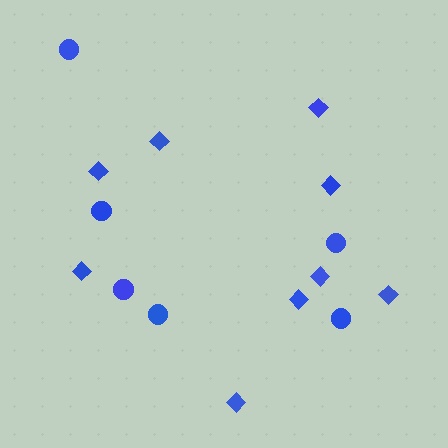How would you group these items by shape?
There are 2 groups: one group of diamonds (9) and one group of circles (6).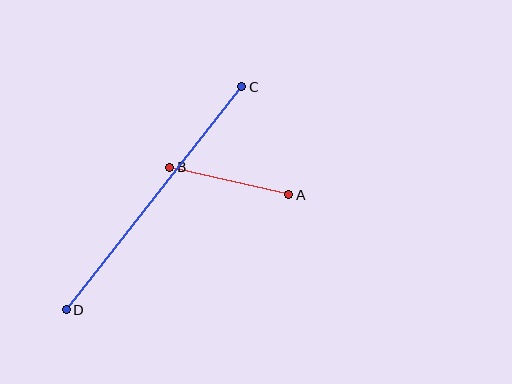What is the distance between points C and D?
The distance is approximately 284 pixels.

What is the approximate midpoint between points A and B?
The midpoint is at approximately (229, 181) pixels.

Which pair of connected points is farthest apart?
Points C and D are farthest apart.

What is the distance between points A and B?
The distance is approximately 122 pixels.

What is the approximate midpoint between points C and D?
The midpoint is at approximately (154, 198) pixels.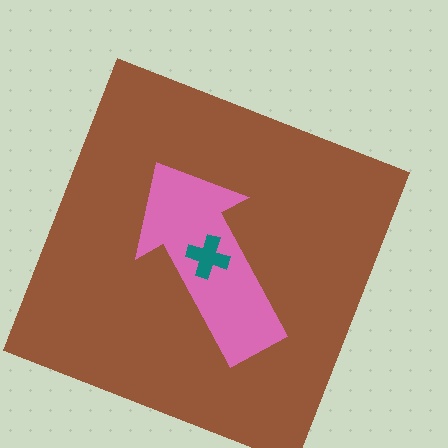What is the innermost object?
The teal cross.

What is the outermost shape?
The brown square.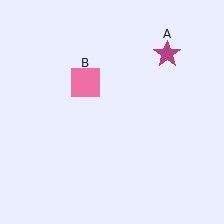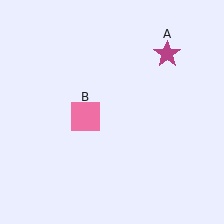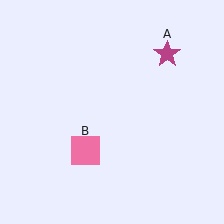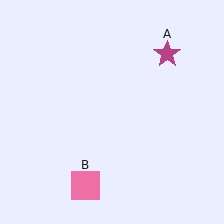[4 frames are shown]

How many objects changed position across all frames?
1 object changed position: pink square (object B).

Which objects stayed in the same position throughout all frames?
Magenta star (object A) remained stationary.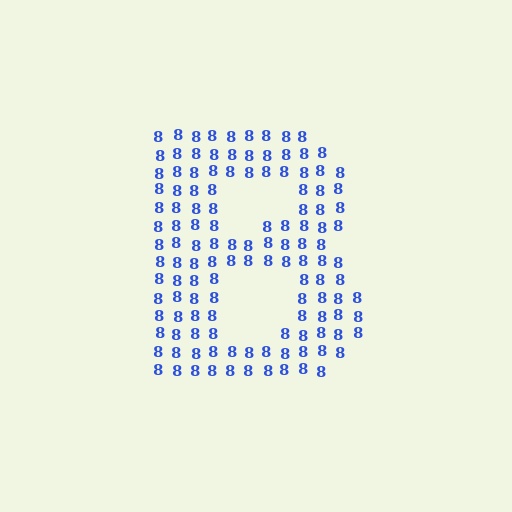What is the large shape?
The large shape is the letter B.